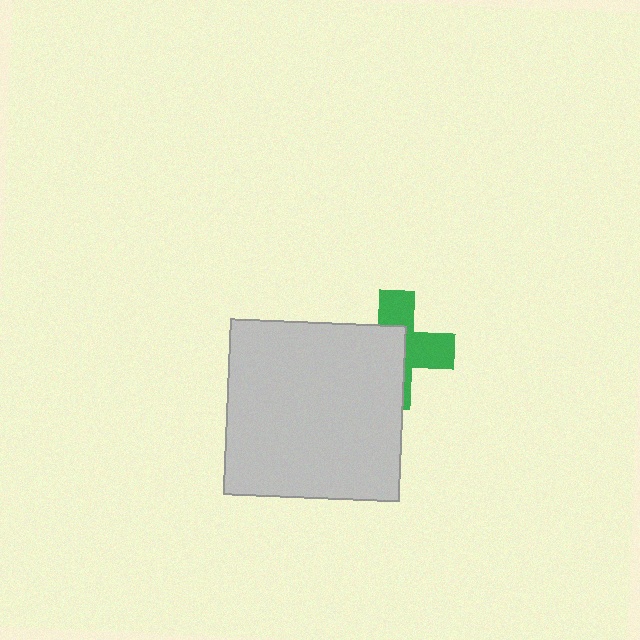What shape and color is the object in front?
The object in front is a light gray square.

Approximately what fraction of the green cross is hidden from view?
Roughly 55% of the green cross is hidden behind the light gray square.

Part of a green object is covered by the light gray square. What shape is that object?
It is a cross.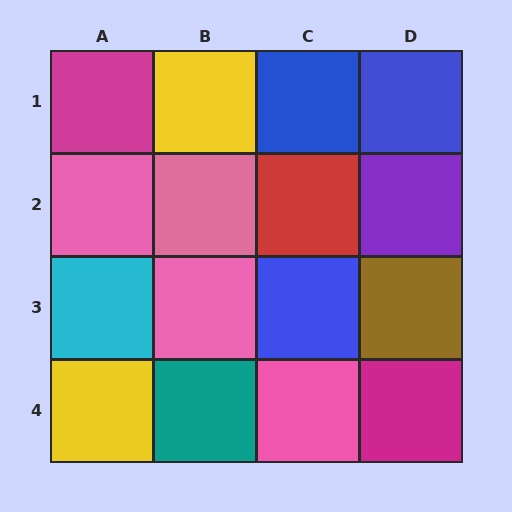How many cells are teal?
1 cell is teal.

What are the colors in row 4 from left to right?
Yellow, teal, pink, magenta.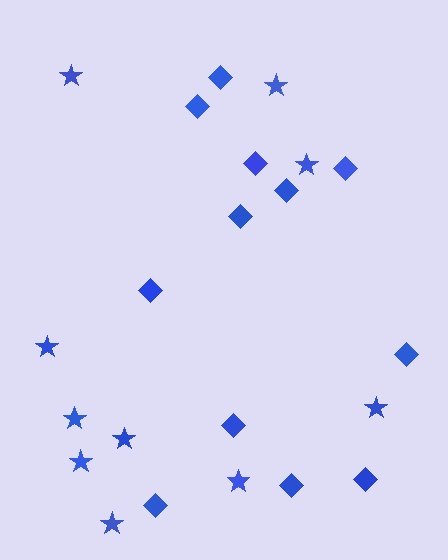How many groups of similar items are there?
There are 2 groups: one group of diamonds (12) and one group of stars (10).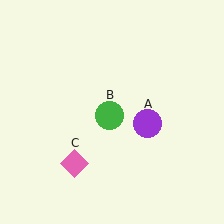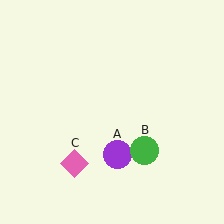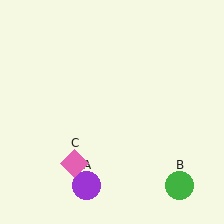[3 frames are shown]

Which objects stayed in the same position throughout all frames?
Pink diamond (object C) remained stationary.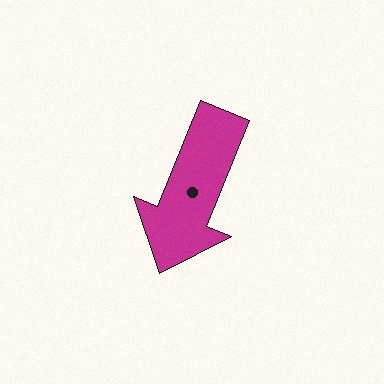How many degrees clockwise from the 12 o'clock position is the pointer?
Approximately 202 degrees.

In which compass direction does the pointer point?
South.